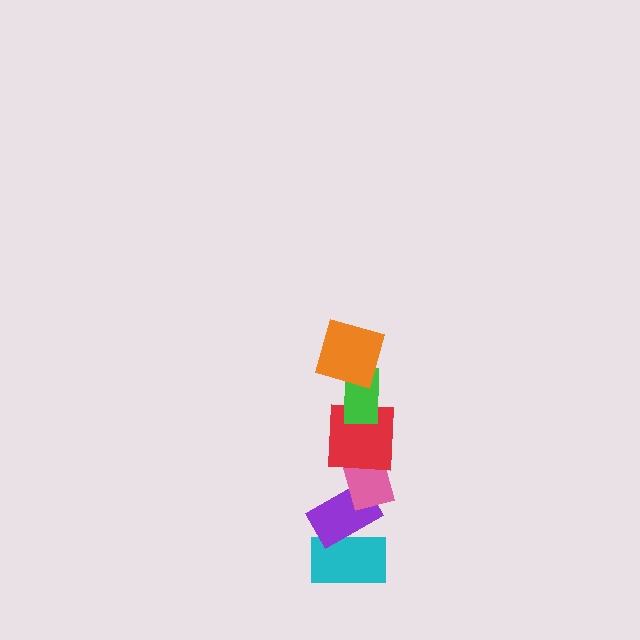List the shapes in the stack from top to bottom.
From top to bottom: the orange square, the green rectangle, the red square, the pink rectangle, the purple rectangle, the cyan rectangle.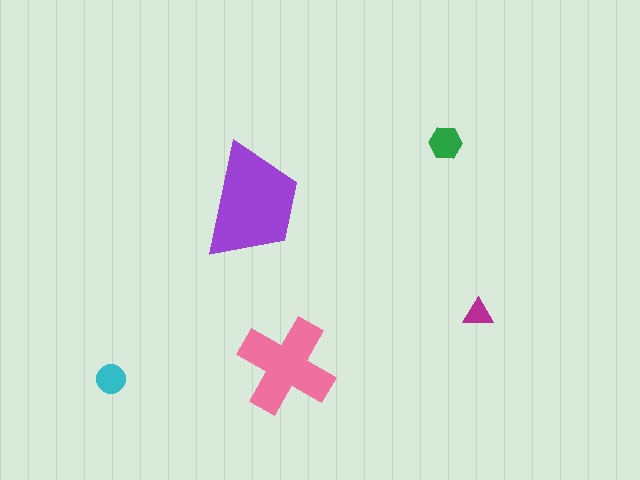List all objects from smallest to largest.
The magenta triangle, the cyan circle, the green hexagon, the pink cross, the purple trapezoid.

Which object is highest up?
The green hexagon is topmost.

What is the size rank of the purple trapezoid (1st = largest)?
1st.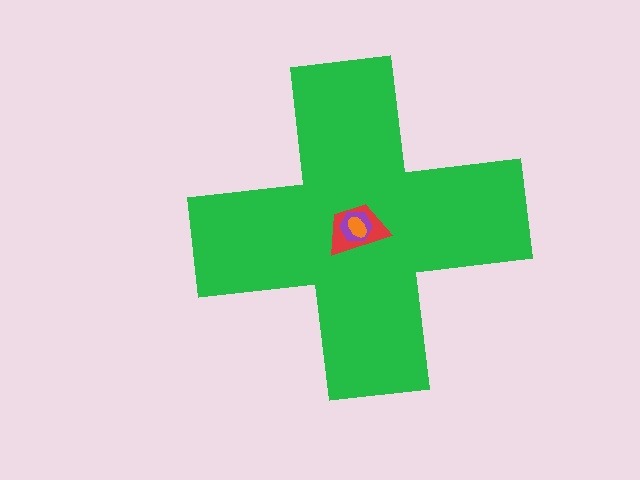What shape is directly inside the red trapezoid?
The purple hexagon.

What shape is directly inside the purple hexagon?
The orange ellipse.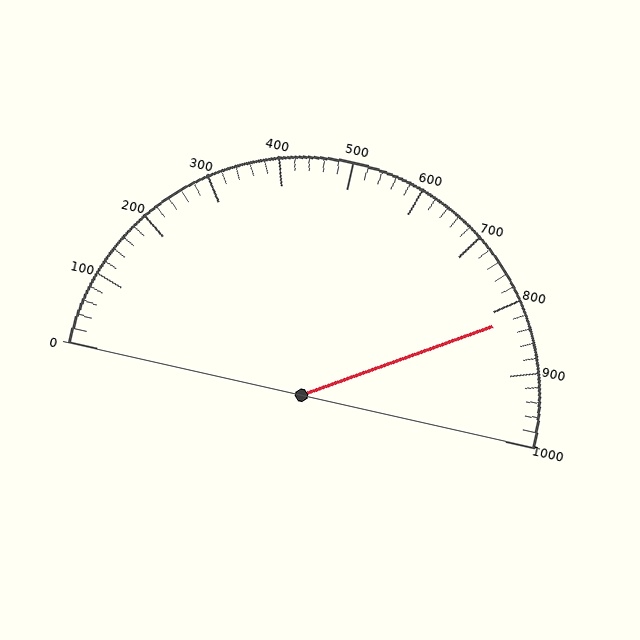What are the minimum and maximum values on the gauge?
The gauge ranges from 0 to 1000.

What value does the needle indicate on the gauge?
The needle indicates approximately 820.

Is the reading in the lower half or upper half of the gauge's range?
The reading is in the upper half of the range (0 to 1000).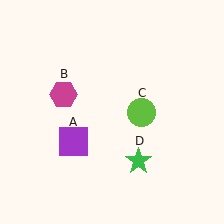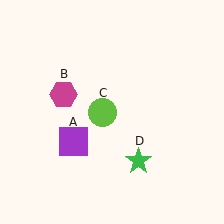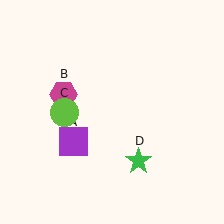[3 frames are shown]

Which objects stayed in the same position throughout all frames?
Purple square (object A) and magenta hexagon (object B) and green star (object D) remained stationary.